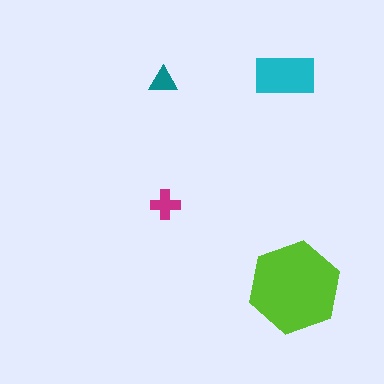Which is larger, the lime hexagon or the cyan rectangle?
The lime hexagon.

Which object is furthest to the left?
The teal triangle is leftmost.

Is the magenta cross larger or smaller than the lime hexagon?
Smaller.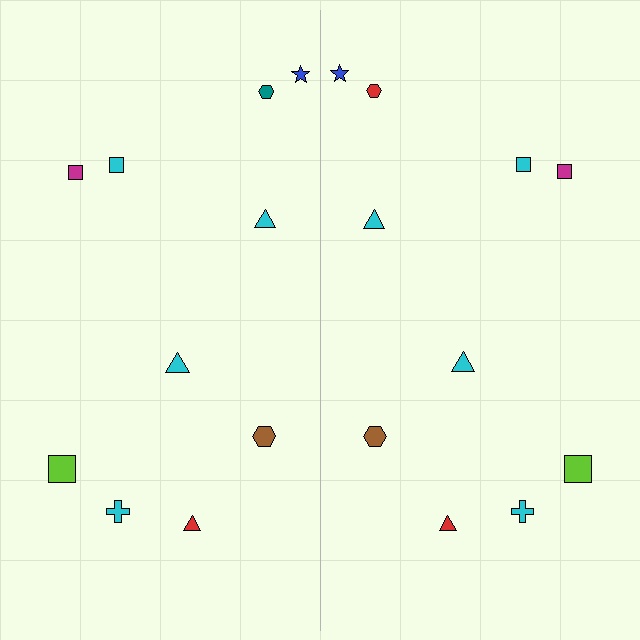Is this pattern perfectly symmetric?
No, the pattern is not perfectly symmetric. The red hexagon on the right side breaks the symmetry — its mirror counterpart is teal.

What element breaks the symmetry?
The red hexagon on the right side breaks the symmetry — its mirror counterpart is teal.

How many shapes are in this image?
There are 20 shapes in this image.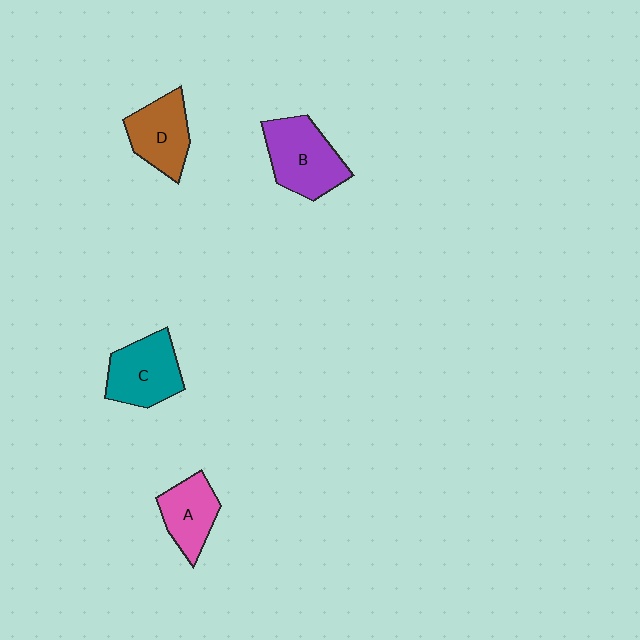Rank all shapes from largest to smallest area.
From largest to smallest: B (purple), C (teal), D (brown), A (pink).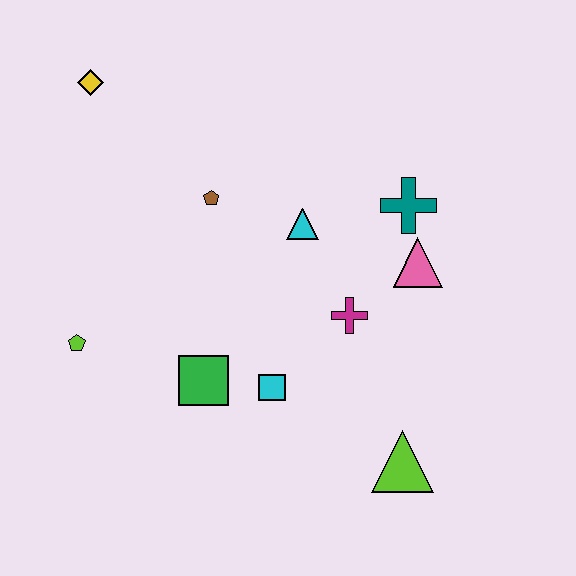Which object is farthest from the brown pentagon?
The lime triangle is farthest from the brown pentagon.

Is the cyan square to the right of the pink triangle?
No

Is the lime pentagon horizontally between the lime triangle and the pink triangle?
No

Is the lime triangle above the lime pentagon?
No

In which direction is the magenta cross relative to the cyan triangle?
The magenta cross is below the cyan triangle.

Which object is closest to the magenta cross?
The pink triangle is closest to the magenta cross.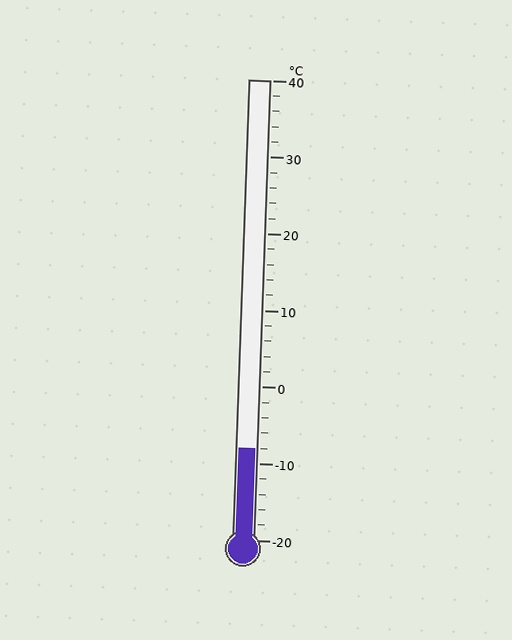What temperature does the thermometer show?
The thermometer shows approximately -8°C.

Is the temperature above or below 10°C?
The temperature is below 10°C.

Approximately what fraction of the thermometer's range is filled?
The thermometer is filled to approximately 20% of its range.